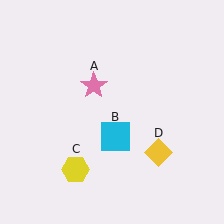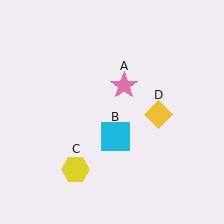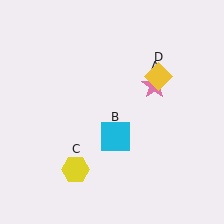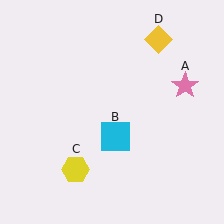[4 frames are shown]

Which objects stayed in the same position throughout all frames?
Cyan square (object B) and yellow hexagon (object C) remained stationary.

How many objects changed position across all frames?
2 objects changed position: pink star (object A), yellow diamond (object D).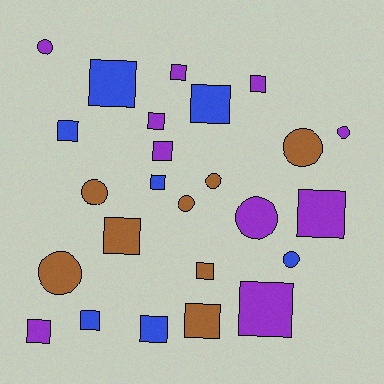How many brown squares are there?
There are 3 brown squares.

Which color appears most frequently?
Purple, with 10 objects.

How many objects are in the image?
There are 25 objects.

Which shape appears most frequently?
Square, with 16 objects.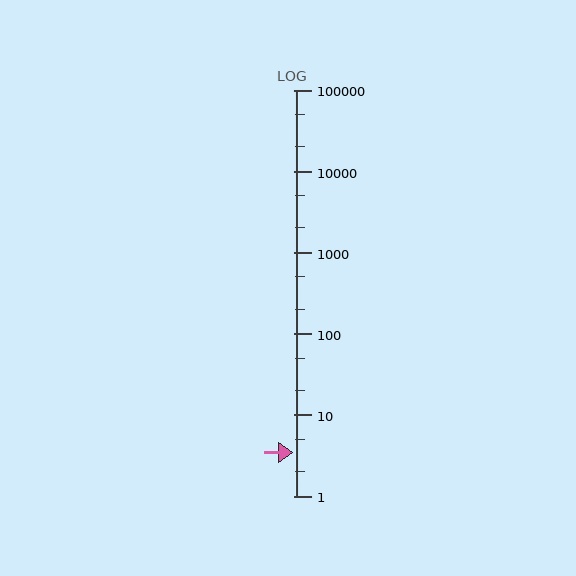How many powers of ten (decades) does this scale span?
The scale spans 5 decades, from 1 to 100000.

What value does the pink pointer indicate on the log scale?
The pointer indicates approximately 3.4.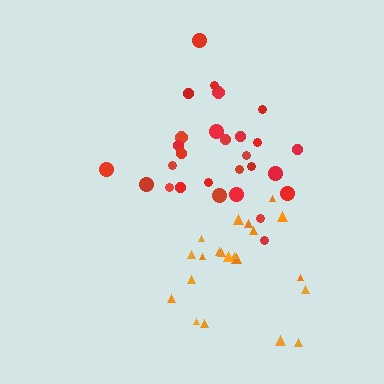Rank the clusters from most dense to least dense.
orange, red.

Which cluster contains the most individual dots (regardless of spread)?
Red (28).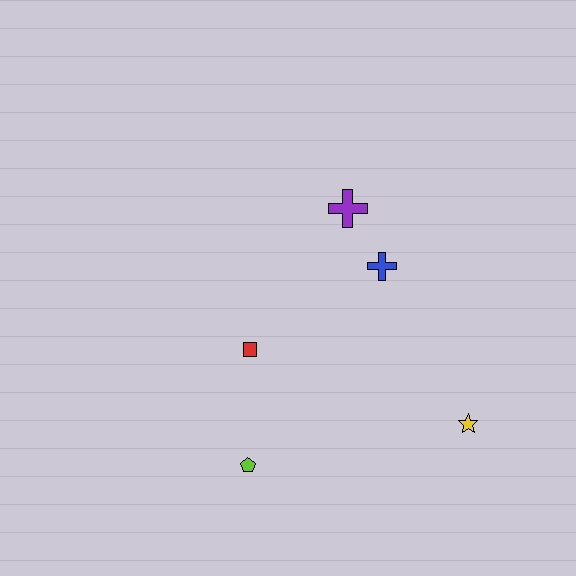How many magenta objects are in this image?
There are no magenta objects.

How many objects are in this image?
There are 5 objects.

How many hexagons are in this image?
There are no hexagons.